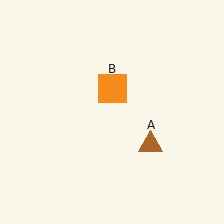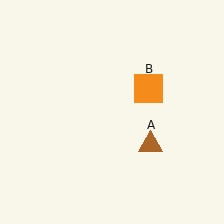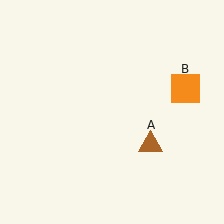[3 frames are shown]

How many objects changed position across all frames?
1 object changed position: orange square (object B).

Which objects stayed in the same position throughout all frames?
Brown triangle (object A) remained stationary.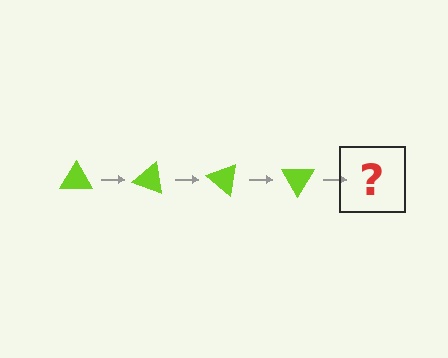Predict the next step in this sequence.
The next step is a lime triangle rotated 80 degrees.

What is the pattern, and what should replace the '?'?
The pattern is that the triangle rotates 20 degrees each step. The '?' should be a lime triangle rotated 80 degrees.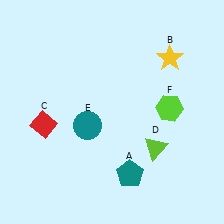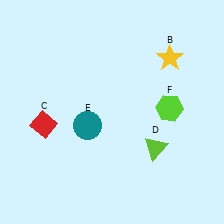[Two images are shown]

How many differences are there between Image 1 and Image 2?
There is 1 difference between the two images.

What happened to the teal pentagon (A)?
The teal pentagon (A) was removed in Image 2. It was in the bottom-right area of Image 1.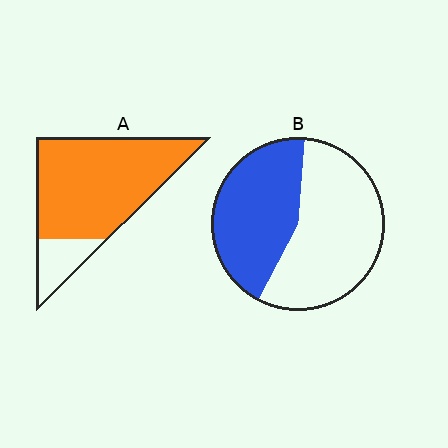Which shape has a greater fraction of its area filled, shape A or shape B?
Shape A.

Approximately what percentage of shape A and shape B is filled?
A is approximately 85% and B is approximately 45%.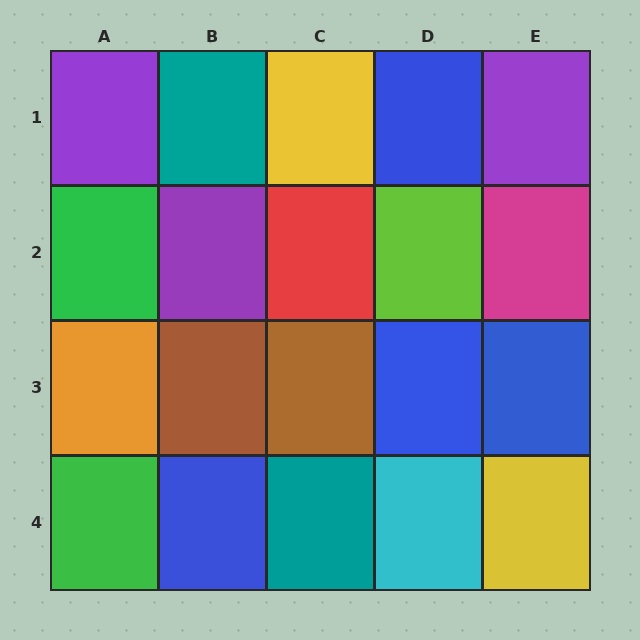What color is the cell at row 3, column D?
Blue.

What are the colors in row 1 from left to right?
Purple, teal, yellow, blue, purple.